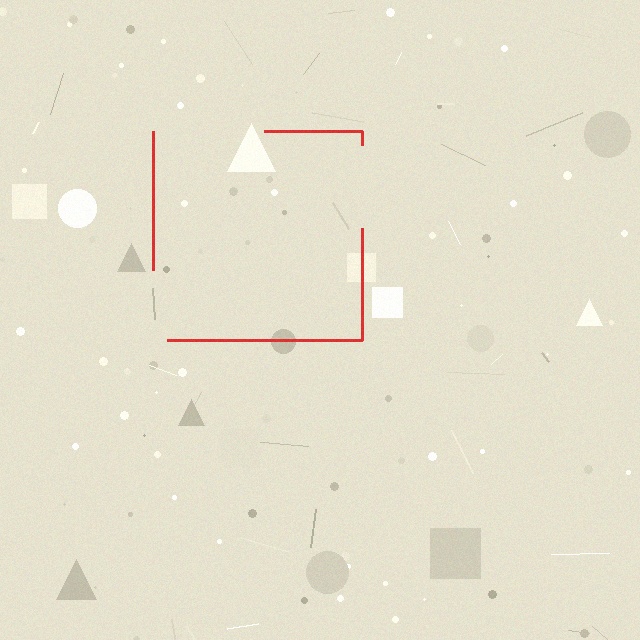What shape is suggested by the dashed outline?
The dashed outline suggests a square.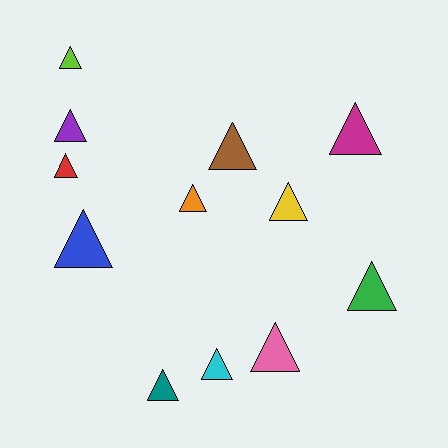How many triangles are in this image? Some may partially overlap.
There are 12 triangles.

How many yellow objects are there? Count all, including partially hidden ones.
There is 1 yellow object.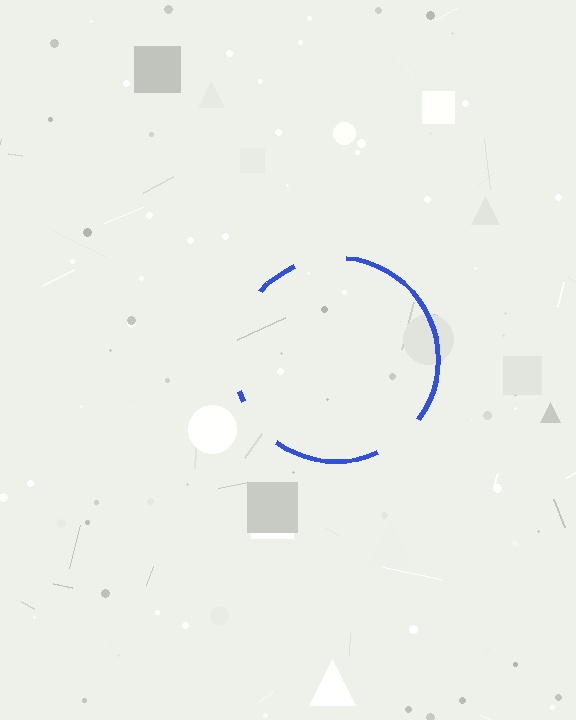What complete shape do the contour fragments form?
The contour fragments form a circle.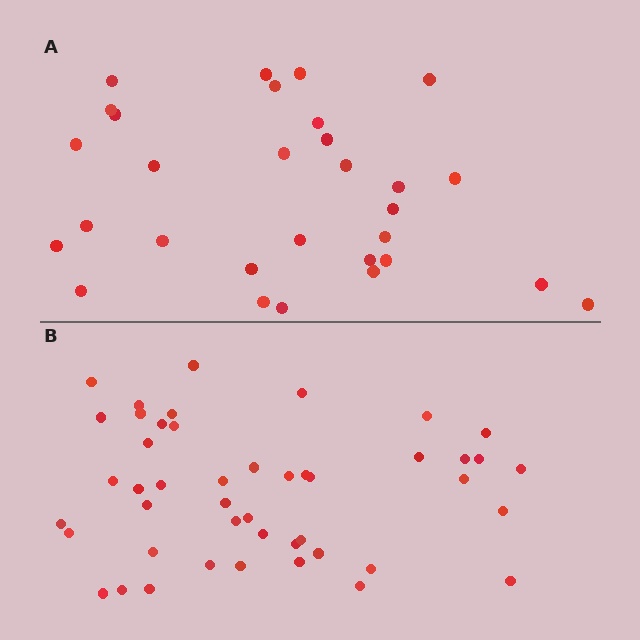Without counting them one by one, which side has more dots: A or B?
Region B (the bottom region) has more dots.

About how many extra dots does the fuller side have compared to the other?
Region B has approximately 15 more dots than region A.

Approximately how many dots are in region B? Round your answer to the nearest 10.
About 50 dots. (The exact count is 46, which rounds to 50.)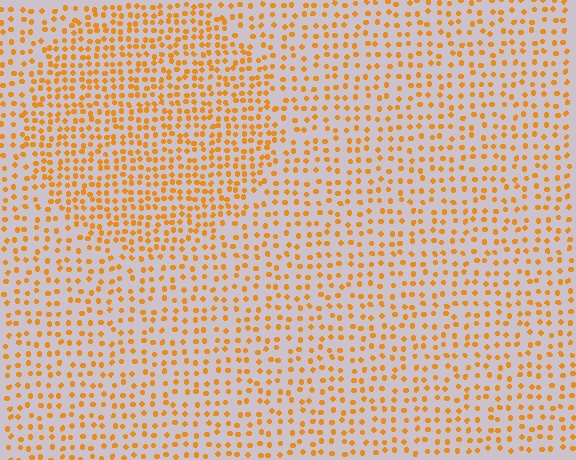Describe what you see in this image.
The image contains small orange elements arranged at two different densities. A circle-shaped region is visible where the elements are more densely packed than the surrounding area.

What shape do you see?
I see a circle.